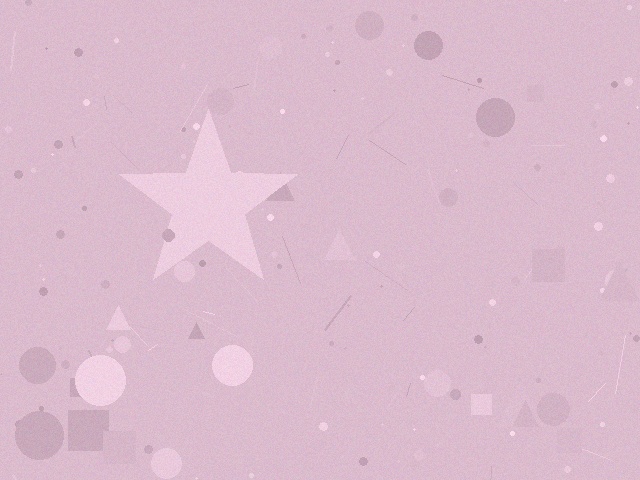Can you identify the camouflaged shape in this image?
The camouflaged shape is a star.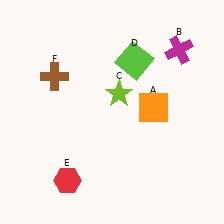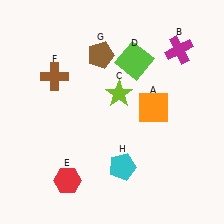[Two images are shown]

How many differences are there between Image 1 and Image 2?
There are 2 differences between the two images.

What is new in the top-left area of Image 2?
A brown pentagon (G) was added in the top-left area of Image 2.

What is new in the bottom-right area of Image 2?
A cyan pentagon (H) was added in the bottom-right area of Image 2.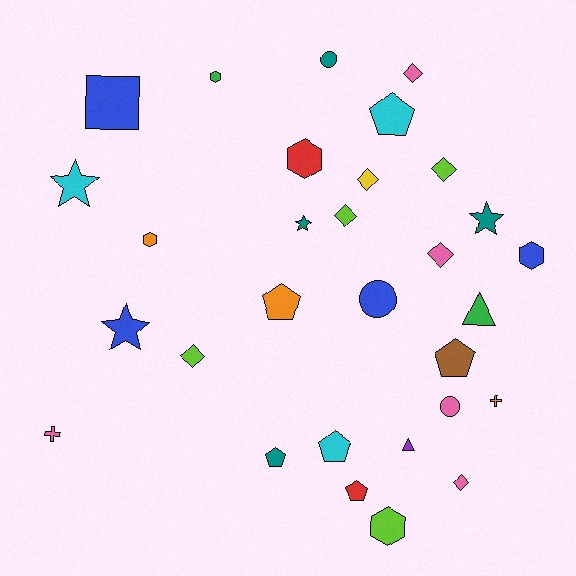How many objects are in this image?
There are 30 objects.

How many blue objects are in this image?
There are 4 blue objects.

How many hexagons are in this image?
There are 5 hexagons.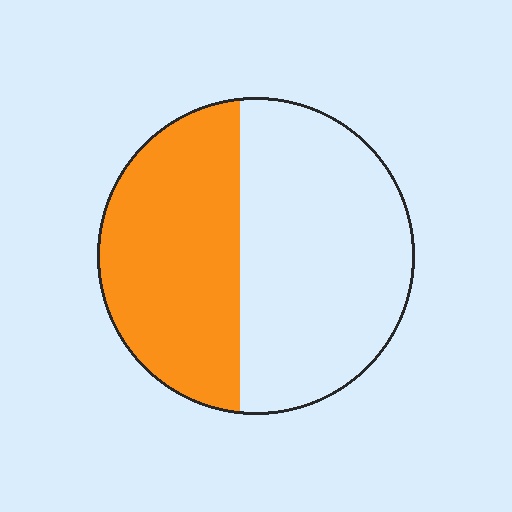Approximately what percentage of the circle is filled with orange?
Approximately 45%.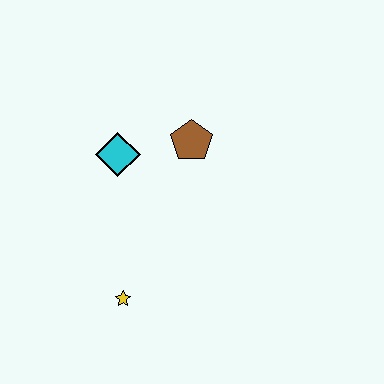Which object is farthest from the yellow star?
The brown pentagon is farthest from the yellow star.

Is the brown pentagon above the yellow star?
Yes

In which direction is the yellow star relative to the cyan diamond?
The yellow star is below the cyan diamond.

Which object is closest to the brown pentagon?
The cyan diamond is closest to the brown pentagon.